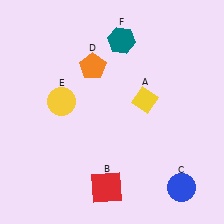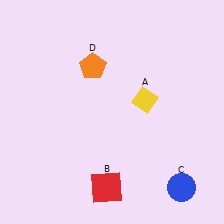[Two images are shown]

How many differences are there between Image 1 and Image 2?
There are 2 differences between the two images.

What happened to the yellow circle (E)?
The yellow circle (E) was removed in Image 2. It was in the top-left area of Image 1.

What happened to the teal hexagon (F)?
The teal hexagon (F) was removed in Image 2. It was in the top-right area of Image 1.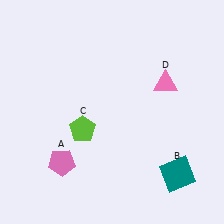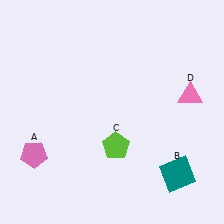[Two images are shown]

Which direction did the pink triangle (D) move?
The pink triangle (D) moved right.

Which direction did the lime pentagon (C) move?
The lime pentagon (C) moved right.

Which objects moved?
The objects that moved are: the pink pentagon (A), the lime pentagon (C), the pink triangle (D).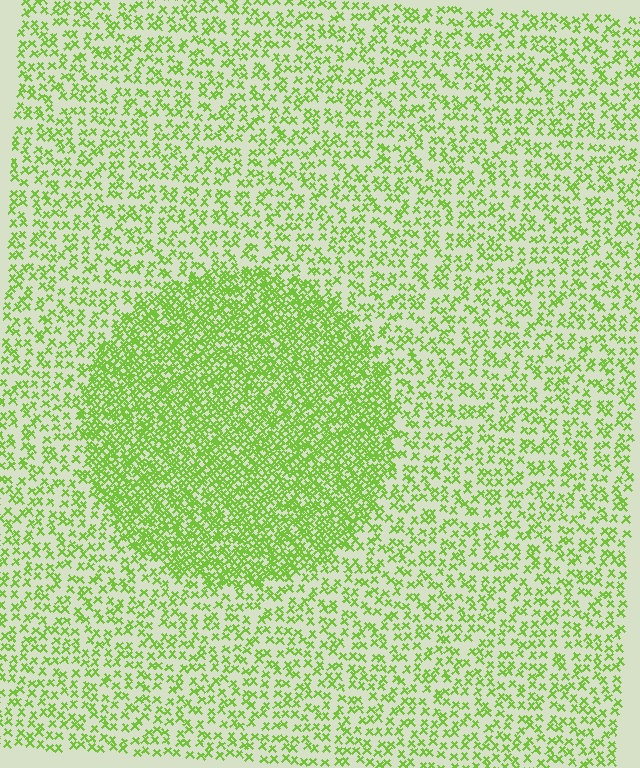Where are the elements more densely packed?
The elements are more densely packed inside the circle boundary.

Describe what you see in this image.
The image contains small lime elements arranged at two different densities. A circle-shaped region is visible where the elements are more densely packed than the surrounding area.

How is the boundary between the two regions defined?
The boundary is defined by a change in element density (approximately 2.4x ratio). All elements are the same color, size, and shape.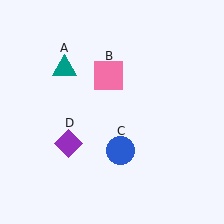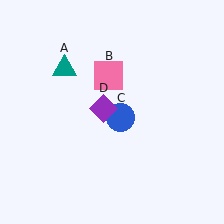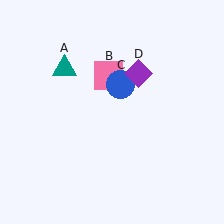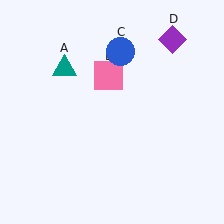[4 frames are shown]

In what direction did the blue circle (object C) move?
The blue circle (object C) moved up.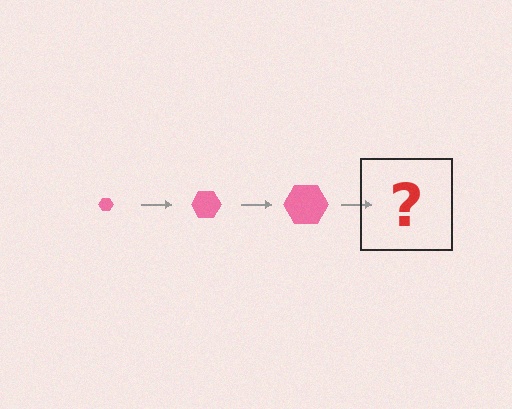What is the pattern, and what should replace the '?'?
The pattern is that the hexagon gets progressively larger each step. The '?' should be a pink hexagon, larger than the previous one.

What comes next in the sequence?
The next element should be a pink hexagon, larger than the previous one.